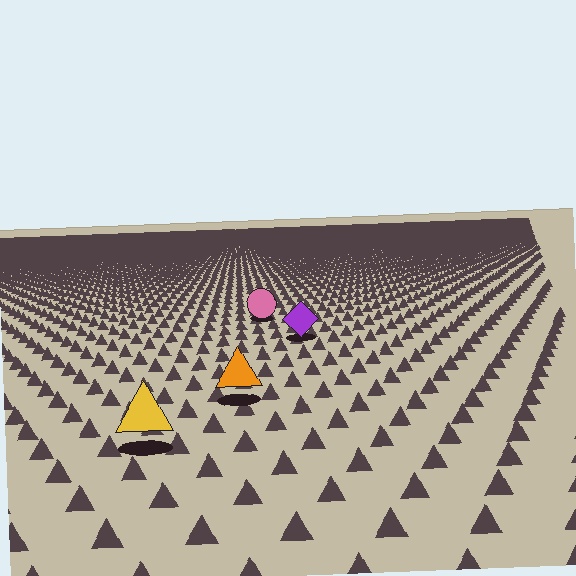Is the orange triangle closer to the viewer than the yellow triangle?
No. The yellow triangle is closer — you can tell from the texture gradient: the ground texture is coarser near it.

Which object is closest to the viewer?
The yellow triangle is closest. The texture marks near it are larger and more spread out.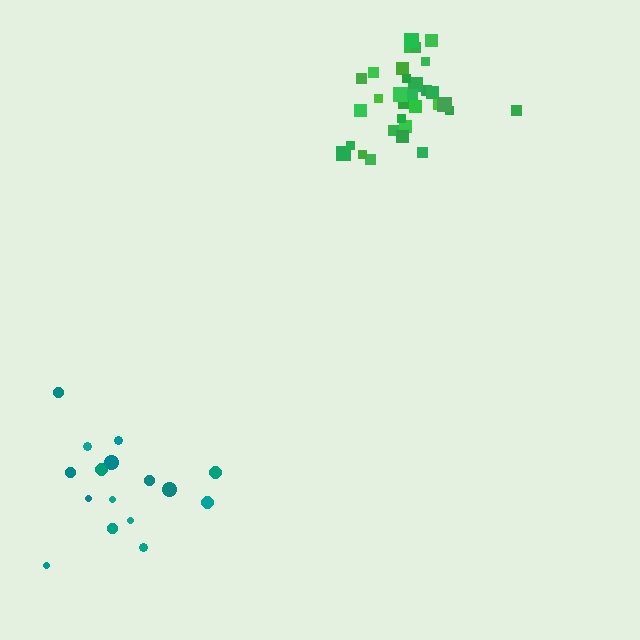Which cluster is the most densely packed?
Green.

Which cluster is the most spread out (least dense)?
Teal.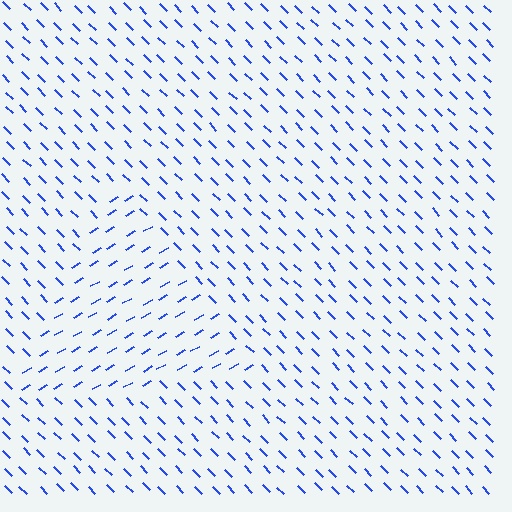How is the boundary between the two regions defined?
The boundary is defined purely by a change in line orientation (approximately 75 degrees difference). All lines are the same color and thickness.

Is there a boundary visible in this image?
Yes, there is a texture boundary formed by a change in line orientation.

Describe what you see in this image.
The image is filled with small blue line segments. A triangle region in the image has lines oriented differently from the surrounding lines, creating a visible texture boundary.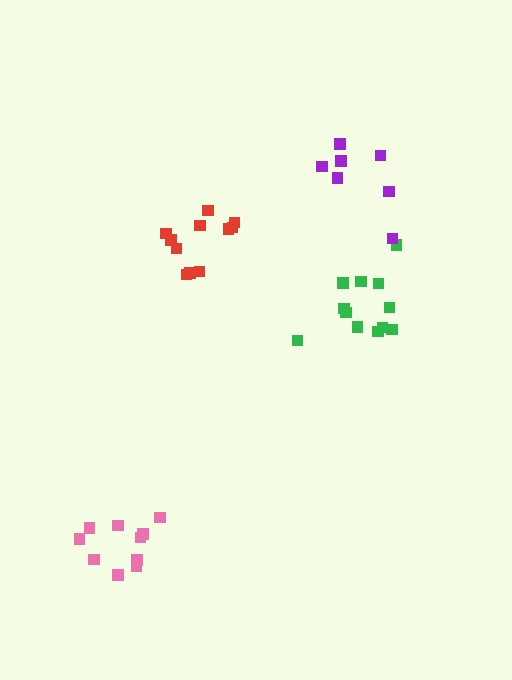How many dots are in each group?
Group 1: 10 dots, Group 2: 11 dots, Group 3: 12 dots, Group 4: 7 dots (40 total).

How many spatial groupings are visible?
There are 4 spatial groupings.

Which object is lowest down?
The pink cluster is bottommost.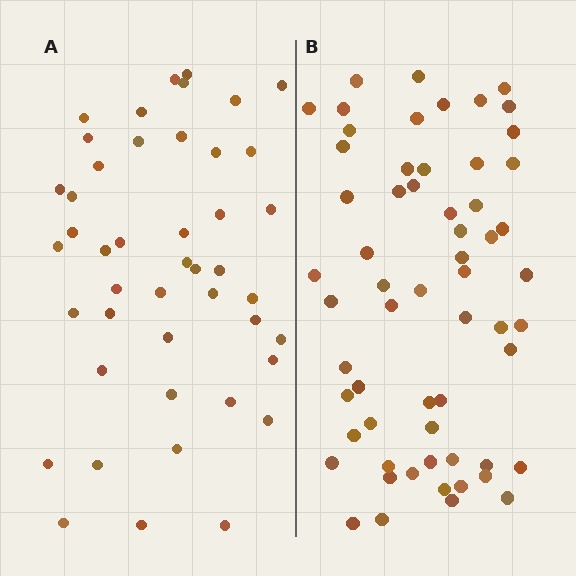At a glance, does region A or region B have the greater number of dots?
Region B (the right region) has more dots.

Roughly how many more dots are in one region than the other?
Region B has approximately 15 more dots than region A.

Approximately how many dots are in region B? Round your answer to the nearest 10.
About 60 dots.